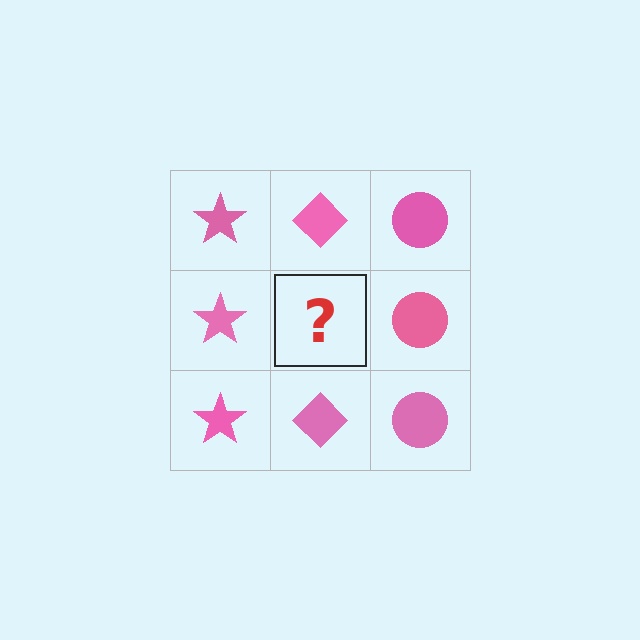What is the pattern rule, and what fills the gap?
The rule is that each column has a consistent shape. The gap should be filled with a pink diamond.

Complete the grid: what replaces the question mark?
The question mark should be replaced with a pink diamond.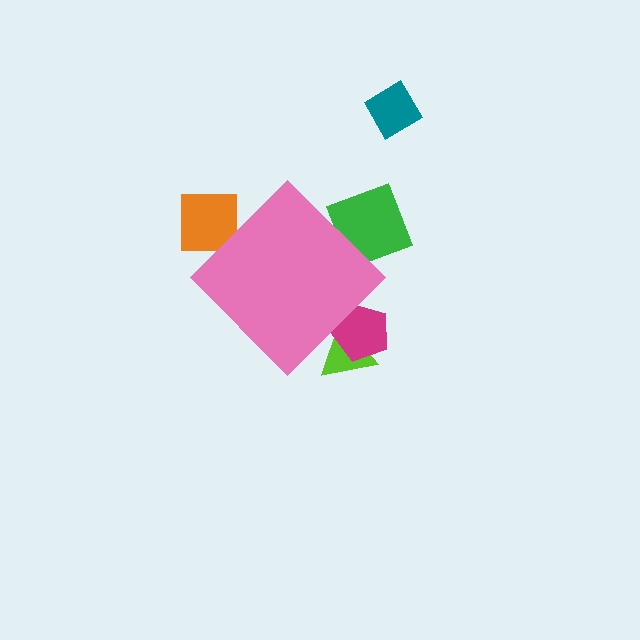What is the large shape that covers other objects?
A pink diamond.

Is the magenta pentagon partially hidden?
Yes, the magenta pentagon is partially hidden behind the pink diamond.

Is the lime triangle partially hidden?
Yes, the lime triangle is partially hidden behind the pink diamond.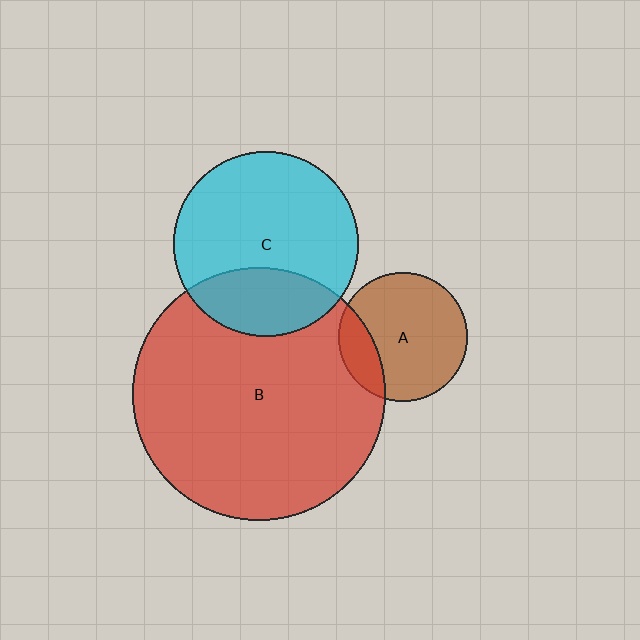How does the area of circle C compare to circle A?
Approximately 2.1 times.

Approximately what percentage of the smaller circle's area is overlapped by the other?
Approximately 30%.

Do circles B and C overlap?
Yes.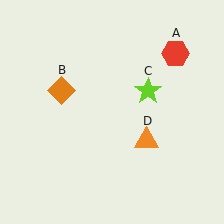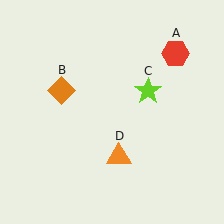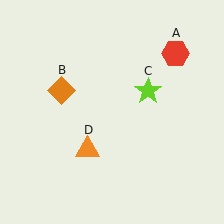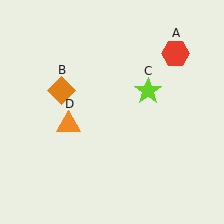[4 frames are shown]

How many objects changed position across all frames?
1 object changed position: orange triangle (object D).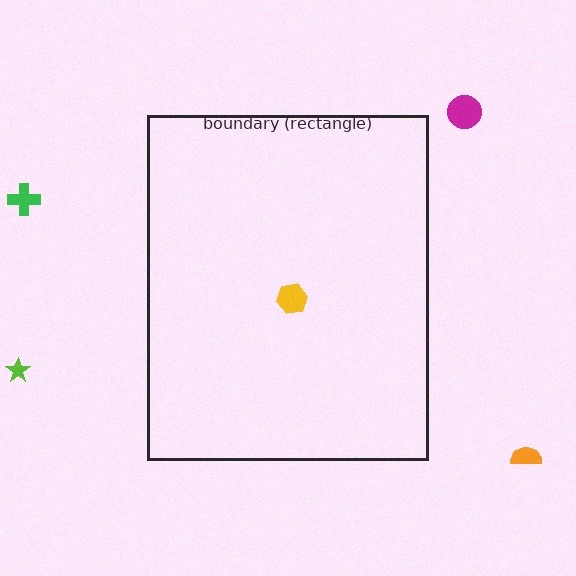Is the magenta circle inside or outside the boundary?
Outside.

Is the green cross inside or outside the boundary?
Outside.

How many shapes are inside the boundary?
1 inside, 4 outside.